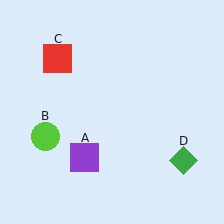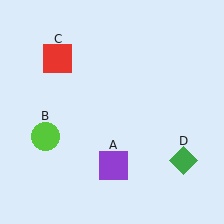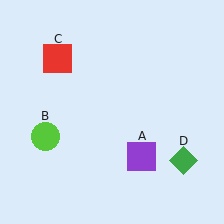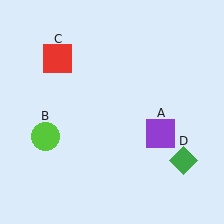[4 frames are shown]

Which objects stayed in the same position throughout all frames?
Lime circle (object B) and red square (object C) and green diamond (object D) remained stationary.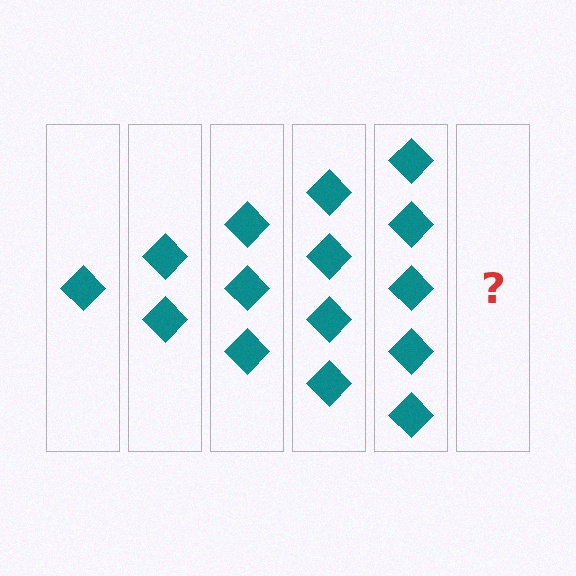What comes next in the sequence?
The next element should be 6 diamonds.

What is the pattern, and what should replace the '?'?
The pattern is that each step adds one more diamond. The '?' should be 6 diamonds.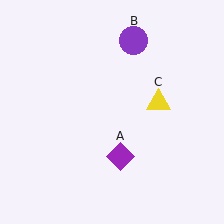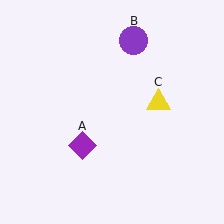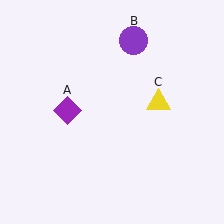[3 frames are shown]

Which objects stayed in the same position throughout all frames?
Purple circle (object B) and yellow triangle (object C) remained stationary.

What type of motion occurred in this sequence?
The purple diamond (object A) rotated clockwise around the center of the scene.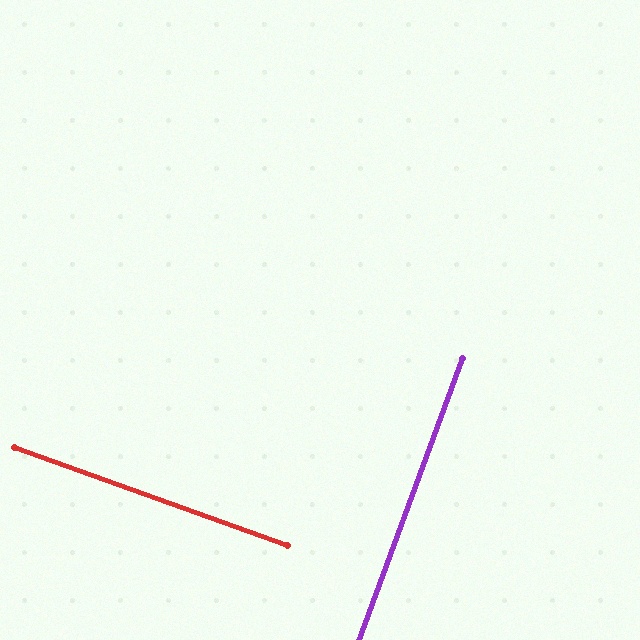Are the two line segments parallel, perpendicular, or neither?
Perpendicular — they meet at approximately 90°.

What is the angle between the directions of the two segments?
Approximately 90 degrees.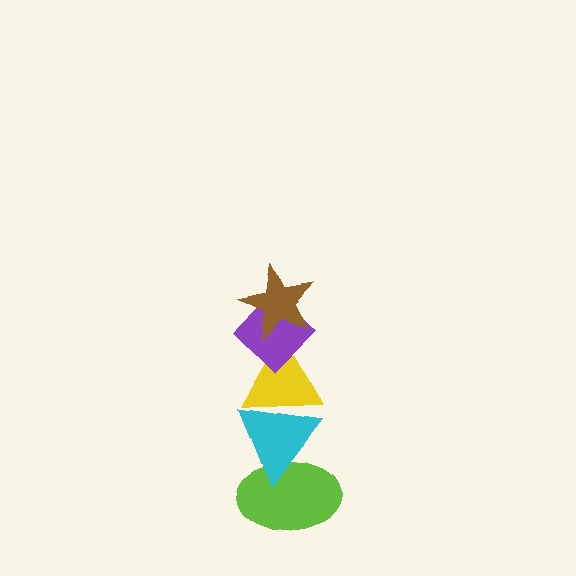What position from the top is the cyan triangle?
The cyan triangle is 4th from the top.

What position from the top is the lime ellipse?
The lime ellipse is 5th from the top.